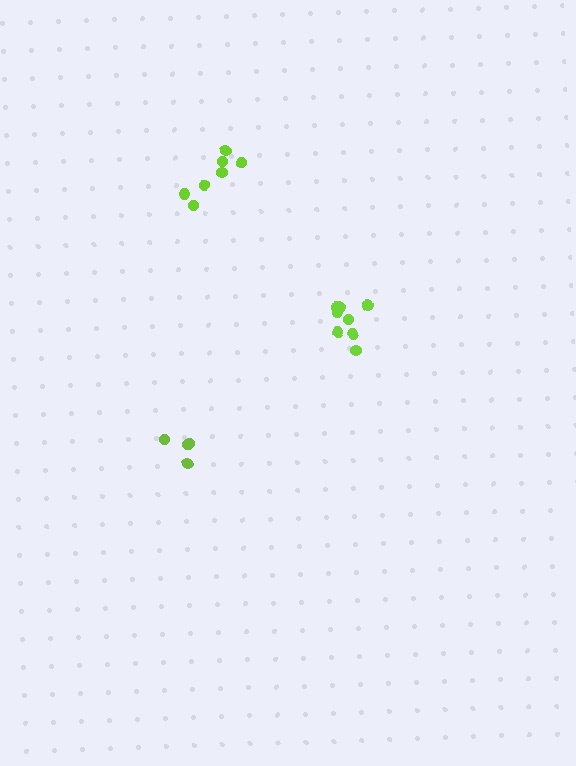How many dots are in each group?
Group 1: 7 dots, Group 2: 8 dots, Group 3: 5 dots (20 total).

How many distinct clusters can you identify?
There are 3 distinct clusters.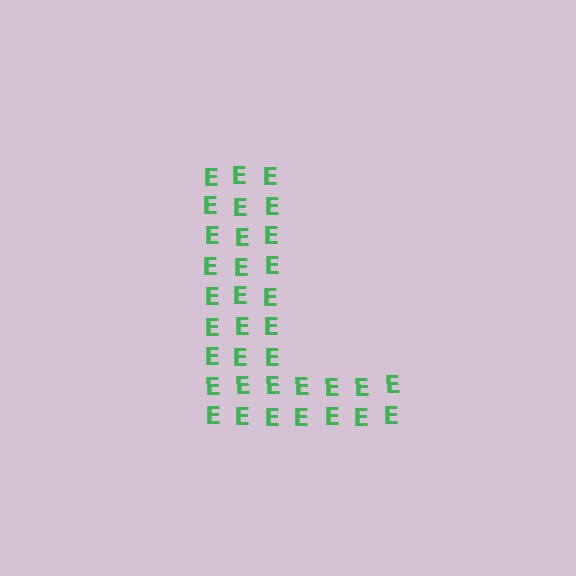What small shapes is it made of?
It is made of small letter E's.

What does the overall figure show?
The overall figure shows the letter L.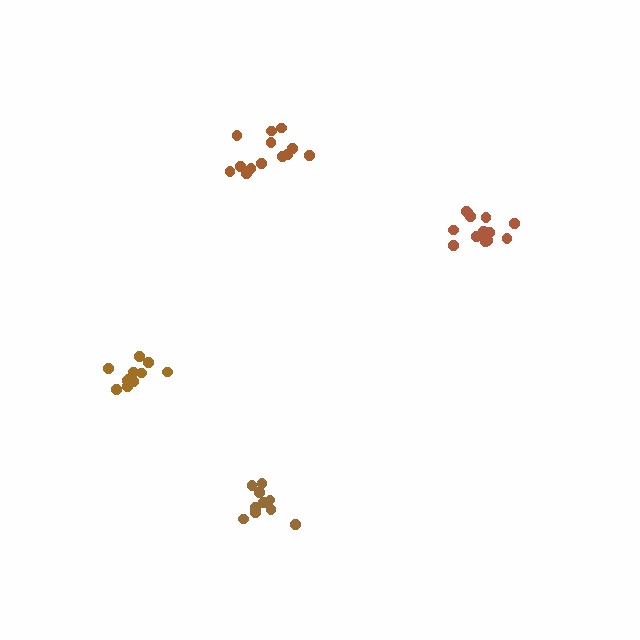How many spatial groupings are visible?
There are 4 spatial groupings.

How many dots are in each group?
Group 1: 13 dots, Group 2: 14 dots, Group 3: 10 dots, Group 4: 11 dots (48 total).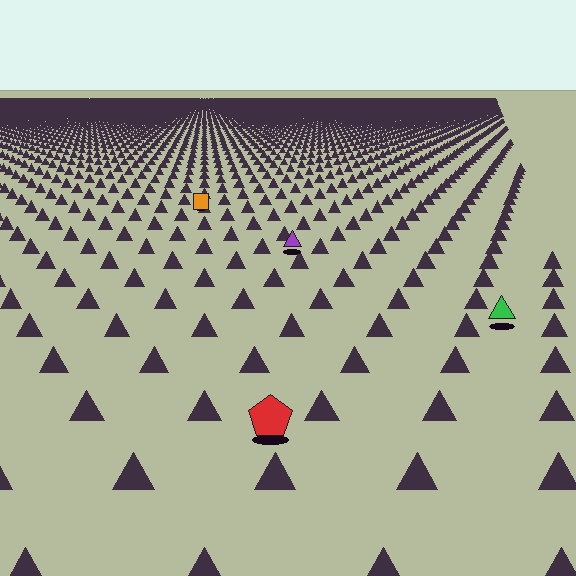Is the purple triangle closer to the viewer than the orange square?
Yes. The purple triangle is closer — you can tell from the texture gradient: the ground texture is coarser near it.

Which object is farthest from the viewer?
The orange square is farthest from the viewer. It appears smaller and the ground texture around it is denser.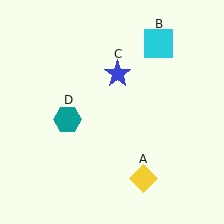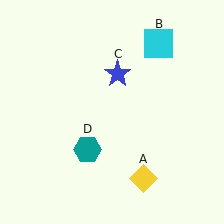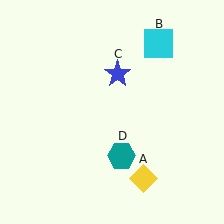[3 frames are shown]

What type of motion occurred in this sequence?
The teal hexagon (object D) rotated counterclockwise around the center of the scene.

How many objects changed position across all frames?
1 object changed position: teal hexagon (object D).